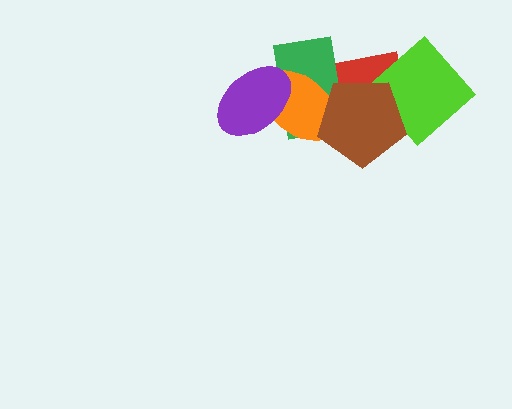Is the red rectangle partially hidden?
Yes, it is partially covered by another shape.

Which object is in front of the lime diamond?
The brown pentagon is in front of the lime diamond.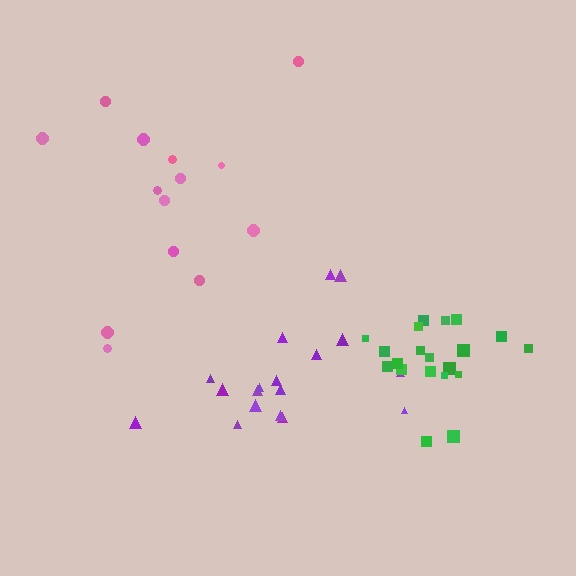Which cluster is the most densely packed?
Green.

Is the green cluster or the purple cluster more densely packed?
Green.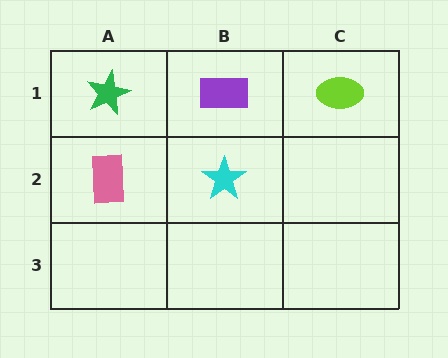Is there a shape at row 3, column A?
No, that cell is empty.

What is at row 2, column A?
A pink rectangle.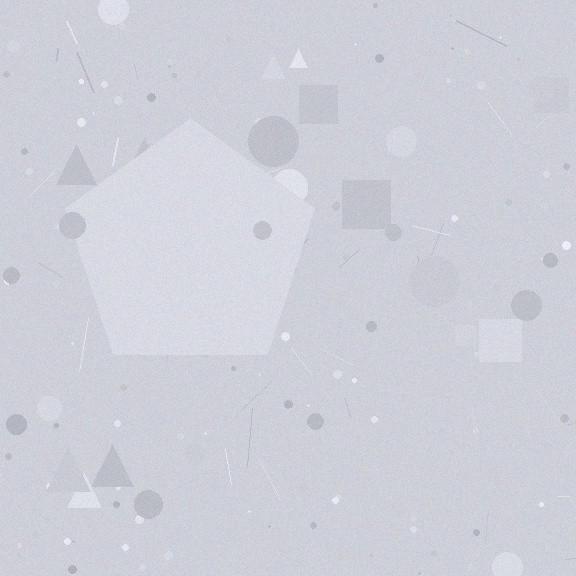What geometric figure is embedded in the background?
A pentagon is embedded in the background.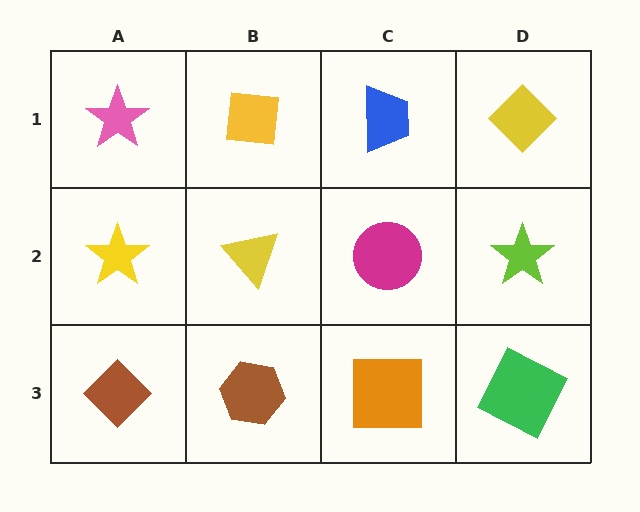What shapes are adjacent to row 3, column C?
A magenta circle (row 2, column C), a brown hexagon (row 3, column B), a green square (row 3, column D).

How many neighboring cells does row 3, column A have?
2.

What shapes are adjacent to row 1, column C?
A magenta circle (row 2, column C), a yellow square (row 1, column B), a yellow diamond (row 1, column D).